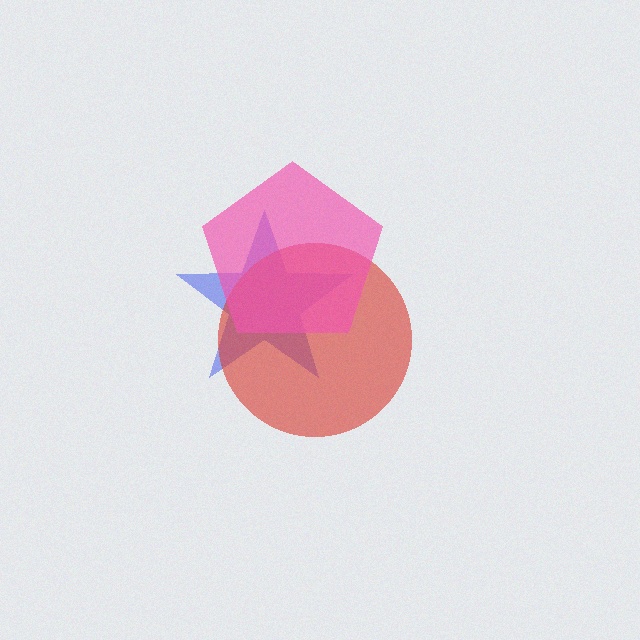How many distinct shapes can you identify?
There are 3 distinct shapes: a blue star, a red circle, a pink pentagon.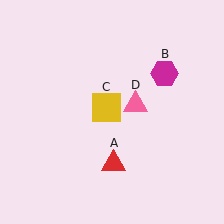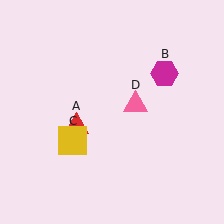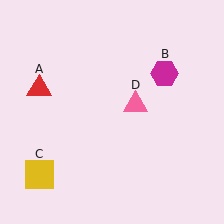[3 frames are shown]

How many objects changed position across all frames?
2 objects changed position: red triangle (object A), yellow square (object C).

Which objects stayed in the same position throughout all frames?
Magenta hexagon (object B) and pink triangle (object D) remained stationary.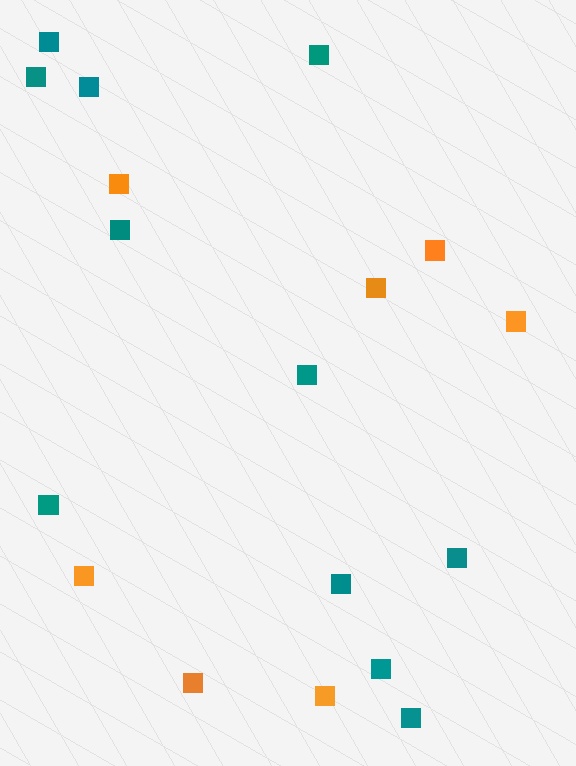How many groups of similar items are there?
There are 2 groups: one group of orange squares (7) and one group of teal squares (11).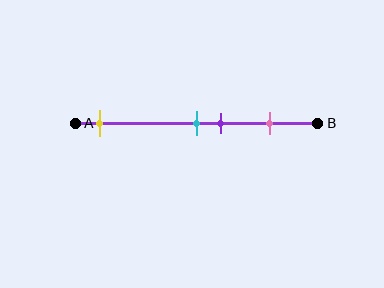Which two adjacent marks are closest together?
The cyan and purple marks are the closest adjacent pair.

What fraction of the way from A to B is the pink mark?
The pink mark is approximately 80% (0.8) of the way from A to B.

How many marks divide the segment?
There are 4 marks dividing the segment.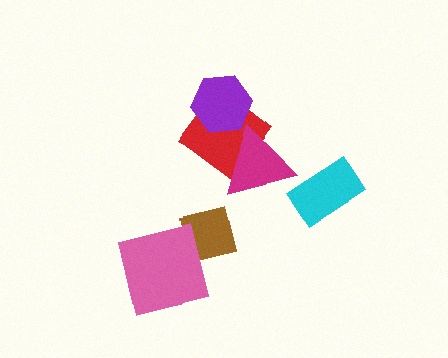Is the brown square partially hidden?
Yes, it is partially covered by another shape.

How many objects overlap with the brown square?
1 object overlaps with the brown square.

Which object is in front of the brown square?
The pink square is in front of the brown square.